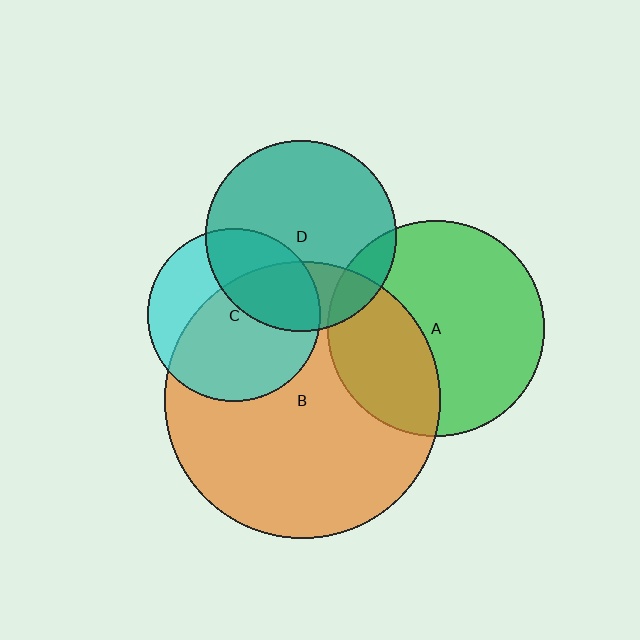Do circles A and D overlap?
Yes.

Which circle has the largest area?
Circle B (orange).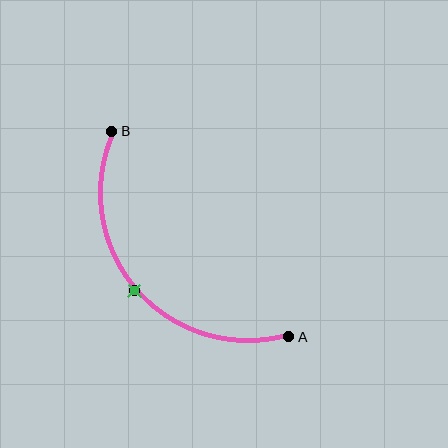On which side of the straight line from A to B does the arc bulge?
The arc bulges below and to the left of the straight line connecting A and B.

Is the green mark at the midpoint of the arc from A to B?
Yes. The green mark lies on the arc at equal arc-length from both A and B — it is the arc midpoint.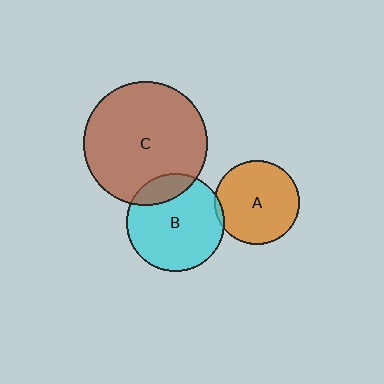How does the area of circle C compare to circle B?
Approximately 1.6 times.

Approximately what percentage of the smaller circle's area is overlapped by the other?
Approximately 5%.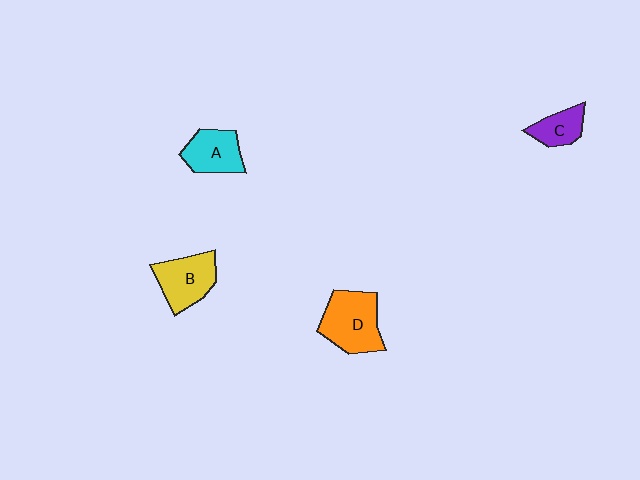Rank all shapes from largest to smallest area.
From largest to smallest: D (orange), B (yellow), A (cyan), C (purple).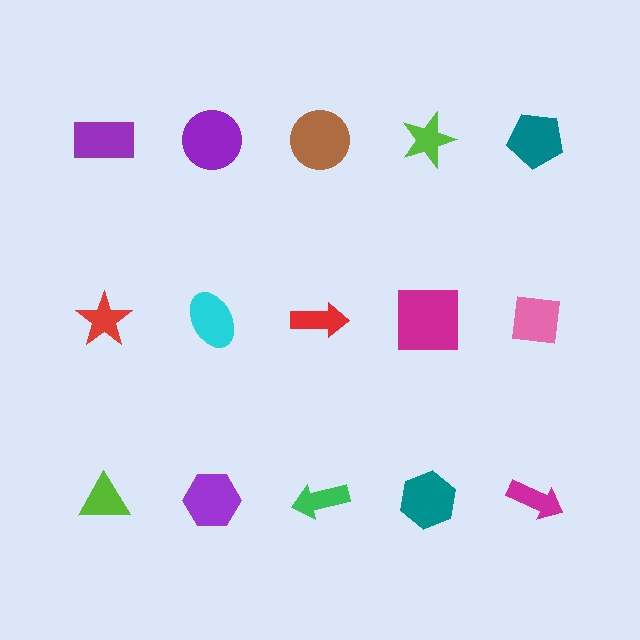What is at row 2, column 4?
A magenta square.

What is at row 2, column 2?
A cyan ellipse.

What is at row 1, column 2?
A purple circle.